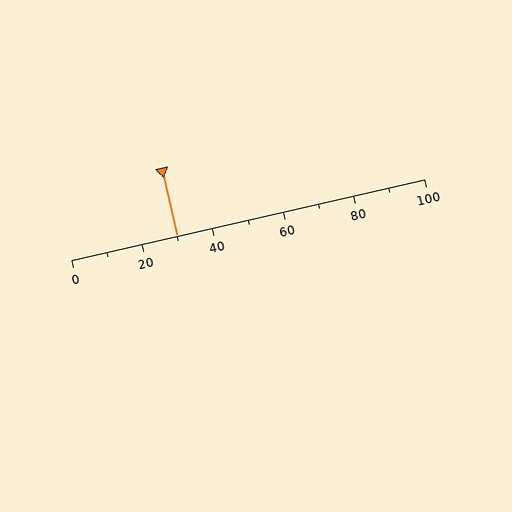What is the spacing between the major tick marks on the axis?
The major ticks are spaced 20 apart.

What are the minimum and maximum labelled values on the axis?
The axis runs from 0 to 100.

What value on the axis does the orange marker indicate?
The marker indicates approximately 30.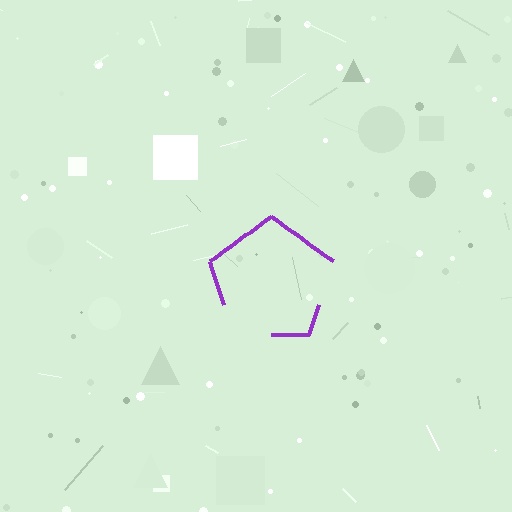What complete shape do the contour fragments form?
The contour fragments form a pentagon.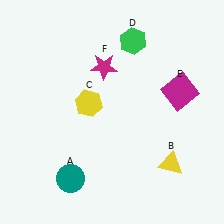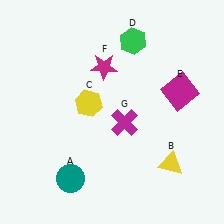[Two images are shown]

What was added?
A magenta cross (G) was added in Image 2.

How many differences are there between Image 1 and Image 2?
There is 1 difference between the two images.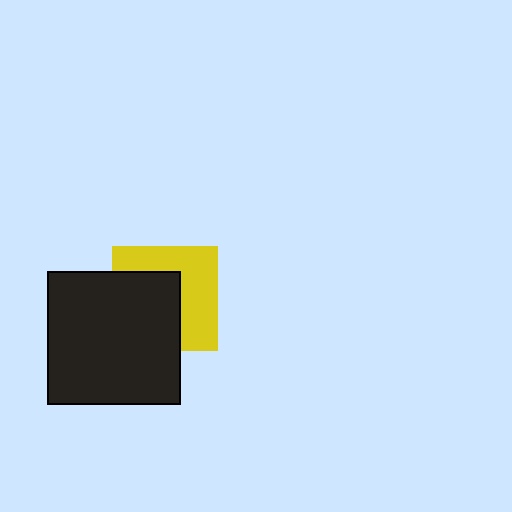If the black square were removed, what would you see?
You would see the complete yellow square.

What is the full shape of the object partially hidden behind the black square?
The partially hidden object is a yellow square.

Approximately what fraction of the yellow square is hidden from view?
Roughly 50% of the yellow square is hidden behind the black square.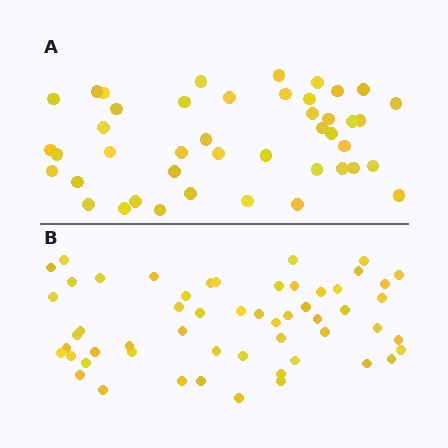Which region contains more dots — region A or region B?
Region B (the bottom region) has more dots.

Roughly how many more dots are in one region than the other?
Region B has roughly 12 or so more dots than region A.